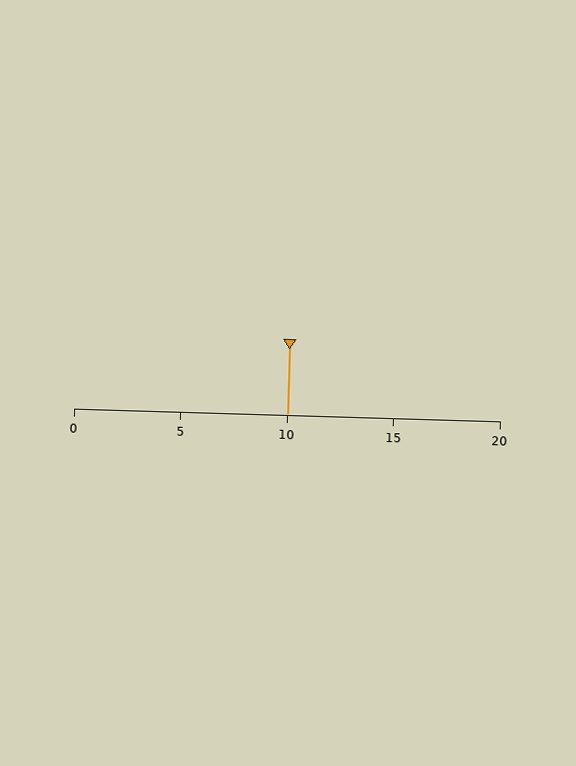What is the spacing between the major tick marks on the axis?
The major ticks are spaced 5 apart.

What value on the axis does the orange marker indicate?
The marker indicates approximately 10.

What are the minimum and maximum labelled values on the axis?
The axis runs from 0 to 20.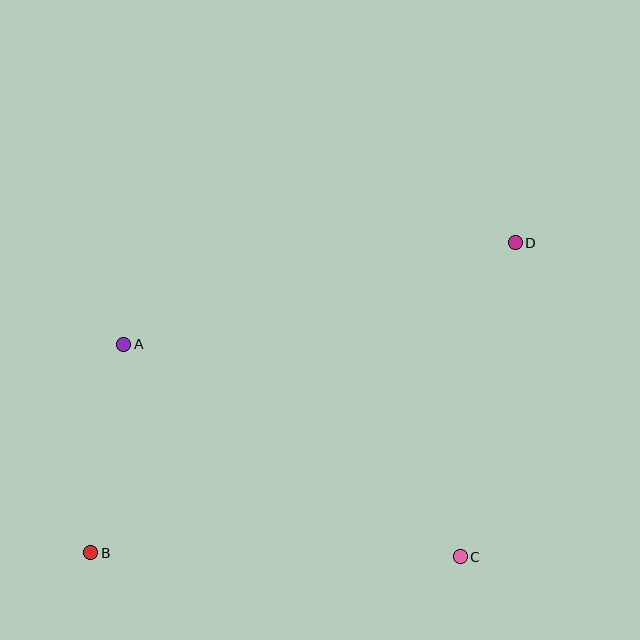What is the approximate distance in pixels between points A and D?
The distance between A and D is approximately 404 pixels.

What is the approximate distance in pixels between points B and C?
The distance between B and C is approximately 370 pixels.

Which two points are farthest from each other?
Points B and D are farthest from each other.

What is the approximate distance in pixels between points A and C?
The distance between A and C is approximately 398 pixels.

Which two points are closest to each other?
Points A and B are closest to each other.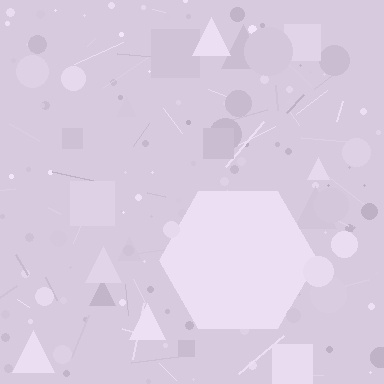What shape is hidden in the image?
A hexagon is hidden in the image.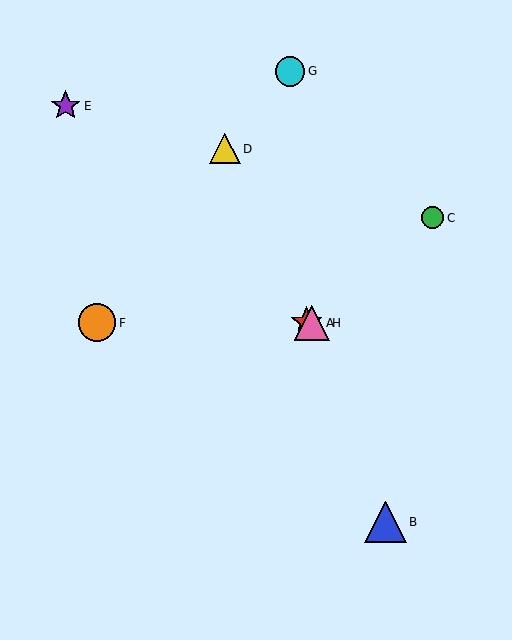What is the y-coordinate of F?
Object F is at y≈323.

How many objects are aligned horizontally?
3 objects (A, F, H) are aligned horizontally.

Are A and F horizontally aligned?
Yes, both are at y≈323.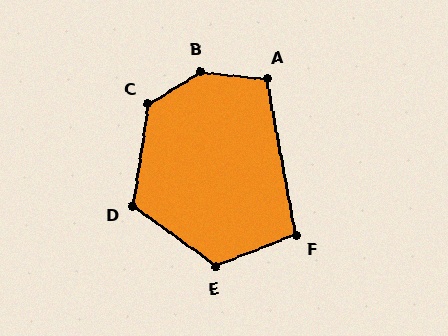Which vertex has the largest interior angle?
B, at approximately 142 degrees.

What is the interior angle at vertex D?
Approximately 117 degrees (obtuse).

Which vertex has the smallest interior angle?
F, at approximately 101 degrees.